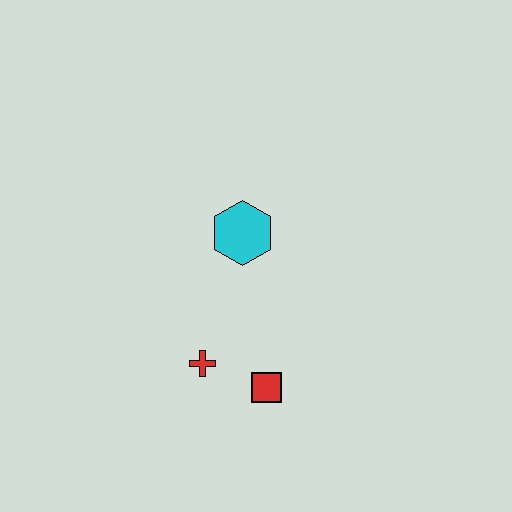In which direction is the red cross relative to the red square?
The red cross is to the left of the red square.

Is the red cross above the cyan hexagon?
No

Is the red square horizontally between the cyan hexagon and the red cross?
No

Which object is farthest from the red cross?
The cyan hexagon is farthest from the red cross.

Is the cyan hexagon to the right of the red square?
No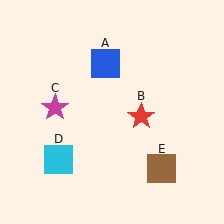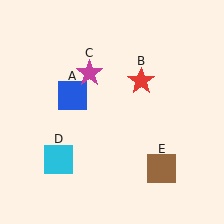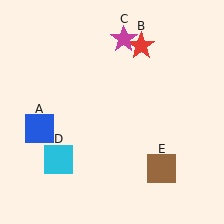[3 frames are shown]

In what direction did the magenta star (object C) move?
The magenta star (object C) moved up and to the right.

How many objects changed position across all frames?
3 objects changed position: blue square (object A), red star (object B), magenta star (object C).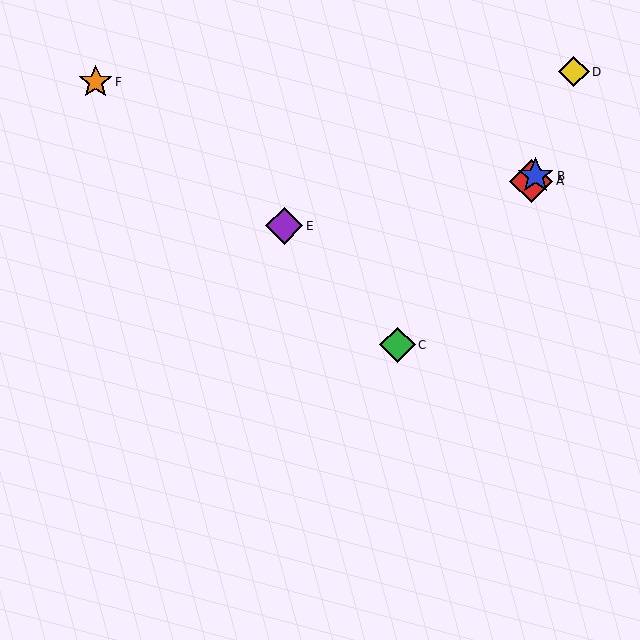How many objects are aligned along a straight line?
3 objects (A, B, C) are aligned along a straight line.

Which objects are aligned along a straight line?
Objects A, B, C are aligned along a straight line.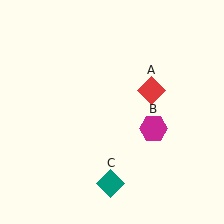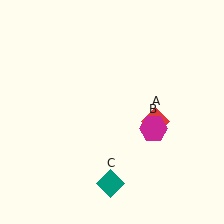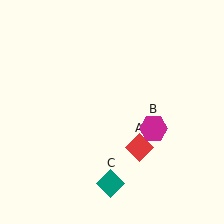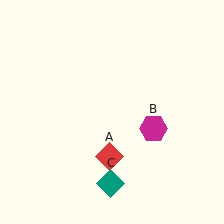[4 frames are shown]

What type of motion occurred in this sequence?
The red diamond (object A) rotated clockwise around the center of the scene.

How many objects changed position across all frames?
1 object changed position: red diamond (object A).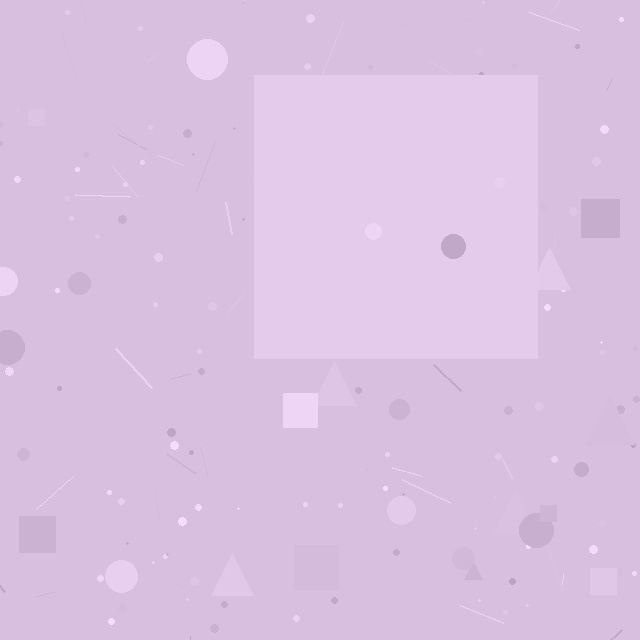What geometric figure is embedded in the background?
A square is embedded in the background.